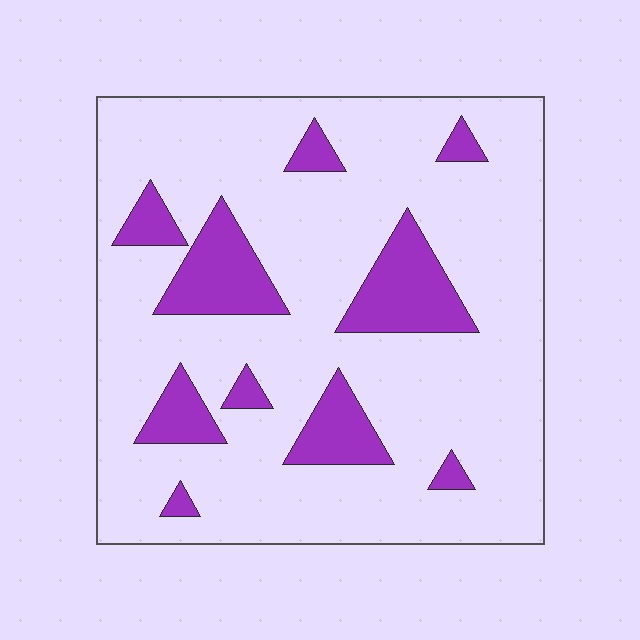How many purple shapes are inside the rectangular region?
10.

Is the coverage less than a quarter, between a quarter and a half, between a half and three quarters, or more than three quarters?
Less than a quarter.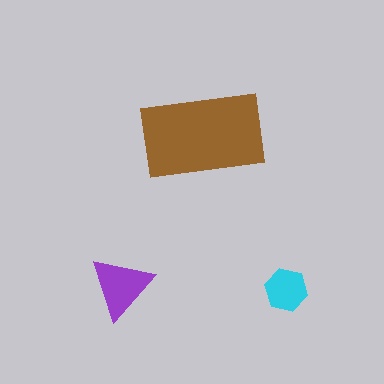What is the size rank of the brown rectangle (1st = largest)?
1st.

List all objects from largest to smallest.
The brown rectangle, the purple triangle, the cyan hexagon.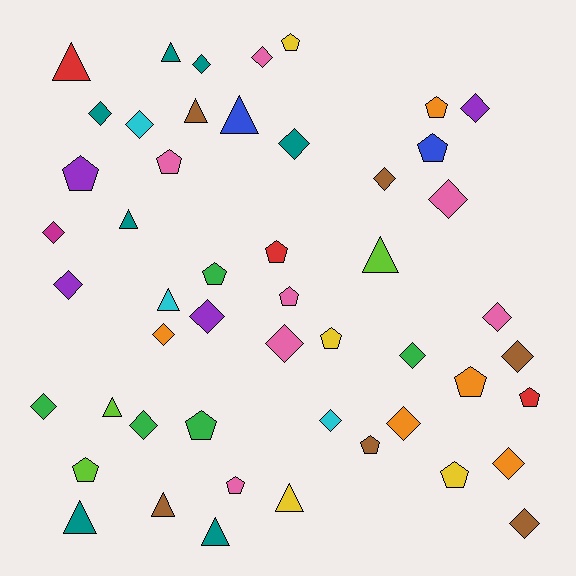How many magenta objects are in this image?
There is 1 magenta object.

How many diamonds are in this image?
There are 22 diamonds.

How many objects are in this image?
There are 50 objects.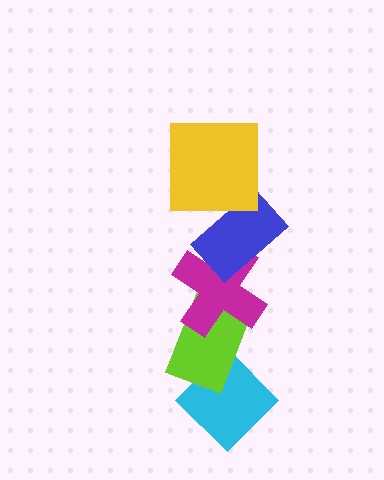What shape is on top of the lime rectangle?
The magenta cross is on top of the lime rectangle.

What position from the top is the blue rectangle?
The blue rectangle is 2nd from the top.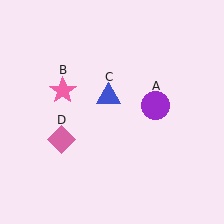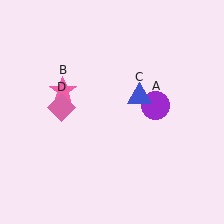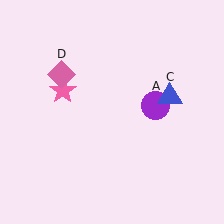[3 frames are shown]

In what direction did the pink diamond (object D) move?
The pink diamond (object D) moved up.